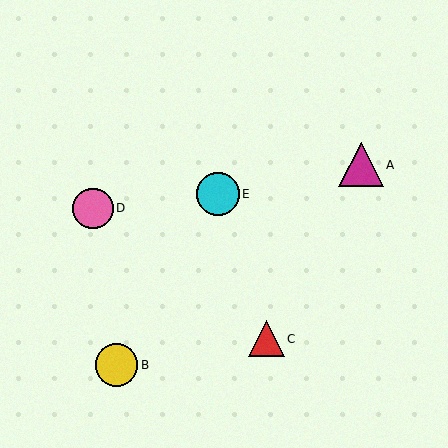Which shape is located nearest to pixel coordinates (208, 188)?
The cyan circle (labeled E) at (218, 194) is nearest to that location.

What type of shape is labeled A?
Shape A is a magenta triangle.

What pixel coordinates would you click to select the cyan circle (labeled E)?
Click at (218, 194) to select the cyan circle E.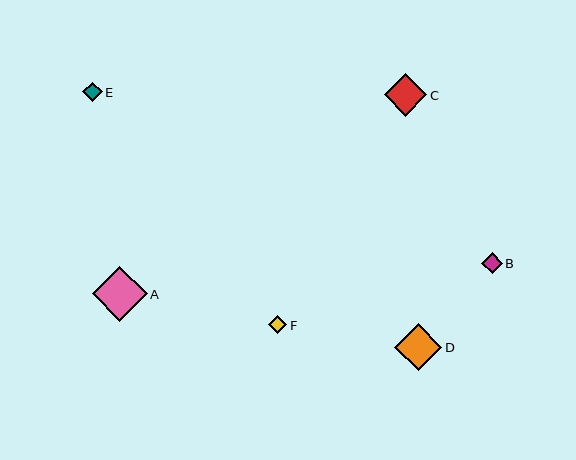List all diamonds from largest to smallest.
From largest to smallest: A, D, C, B, E, F.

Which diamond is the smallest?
Diamond F is the smallest with a size of approximately 18 pixels.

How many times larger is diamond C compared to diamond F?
Diamond C is approximately 2.4 times the size of diamond F.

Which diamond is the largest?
Diamond A is the largest with a size of approximately 55 pixels.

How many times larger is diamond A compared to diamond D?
Diamond A is approximately 1.2 times the size of diamond D.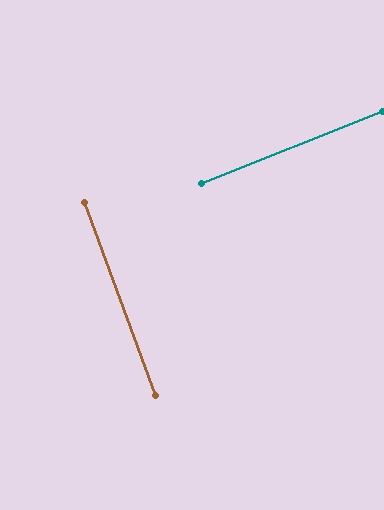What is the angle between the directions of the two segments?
Approximately 88 degrees.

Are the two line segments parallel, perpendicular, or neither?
Perpendicular — they meet at approximately 88°.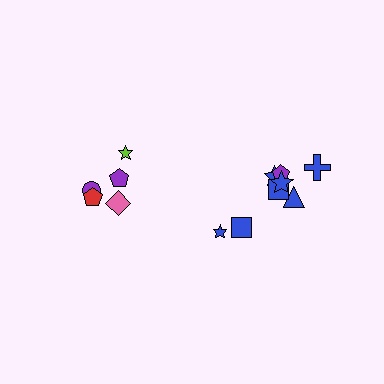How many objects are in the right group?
There are 8 objects.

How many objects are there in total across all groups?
There are 13 objects.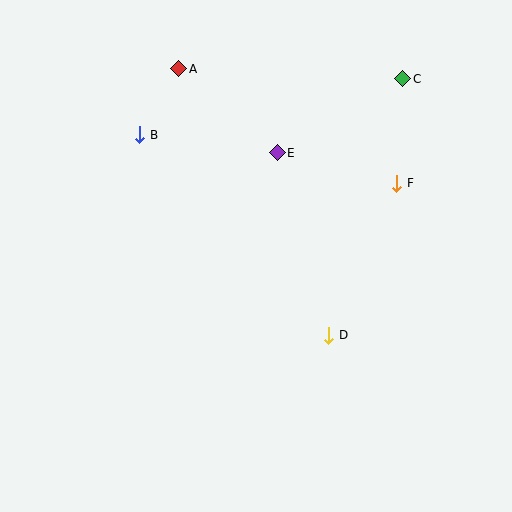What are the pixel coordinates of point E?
Point E is at (277, 153).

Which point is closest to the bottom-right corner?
Point D is closest to the bottom-right corner.